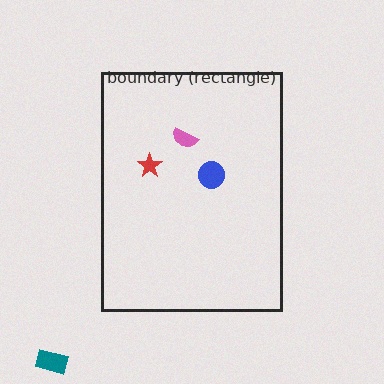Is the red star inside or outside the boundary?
Inside.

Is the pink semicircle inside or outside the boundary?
Inside.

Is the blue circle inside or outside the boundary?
Inside.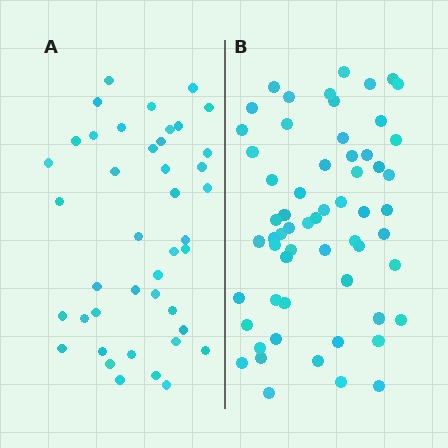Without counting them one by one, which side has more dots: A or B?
Region B (the right region) has more dots.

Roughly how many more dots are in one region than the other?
Region B has approximately 20 more dots than region A.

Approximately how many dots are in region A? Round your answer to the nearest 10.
About 40 dots. (The exact count is 42, which rounds to 40.)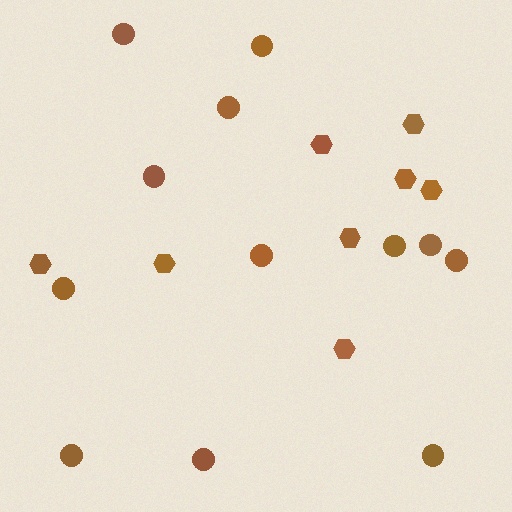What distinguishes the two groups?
There are 2 groups: one group of hexagons (8) and one group of circles (12).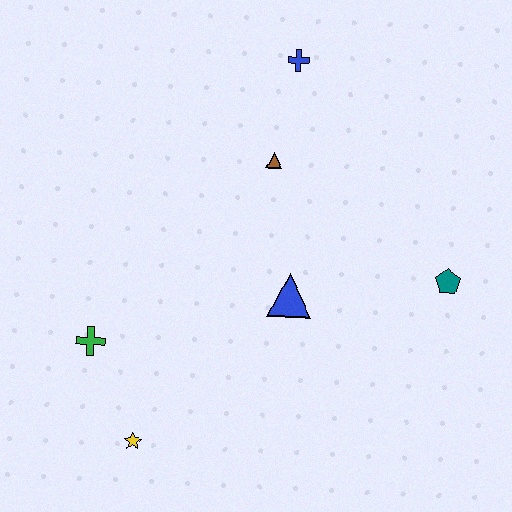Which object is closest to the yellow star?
The green cross is closest to the yellow star.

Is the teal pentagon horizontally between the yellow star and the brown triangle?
No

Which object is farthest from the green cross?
The teal pentagon is farthest from the green cross.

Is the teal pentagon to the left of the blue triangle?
No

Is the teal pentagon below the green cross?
No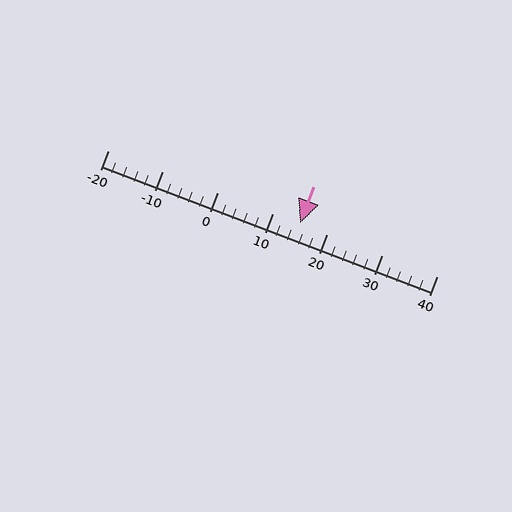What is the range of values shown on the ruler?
The ruler shows values from -20 to 40.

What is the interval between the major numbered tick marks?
The major tick marks are spaced 10 units apart.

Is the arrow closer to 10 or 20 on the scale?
The arrow is closer to 20.